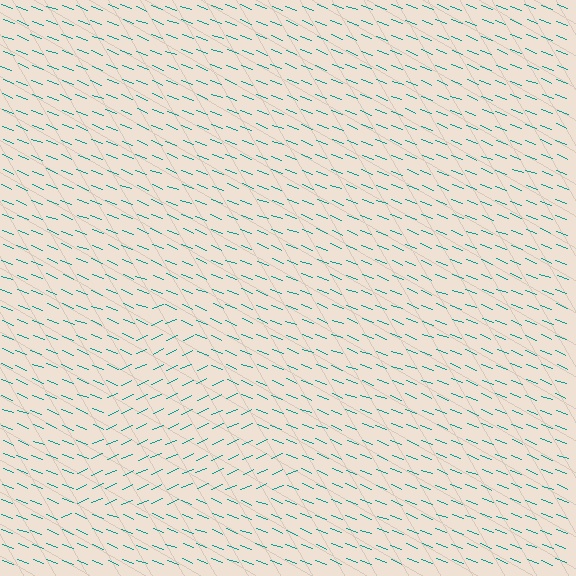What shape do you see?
I see a triangle.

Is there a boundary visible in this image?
Yes, there is a texture boundary formed by a change in line orientation.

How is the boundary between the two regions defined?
The boundary is defined purely by a change in line orientation (approximately 45 degrees difference). All lines are the same color and thickness.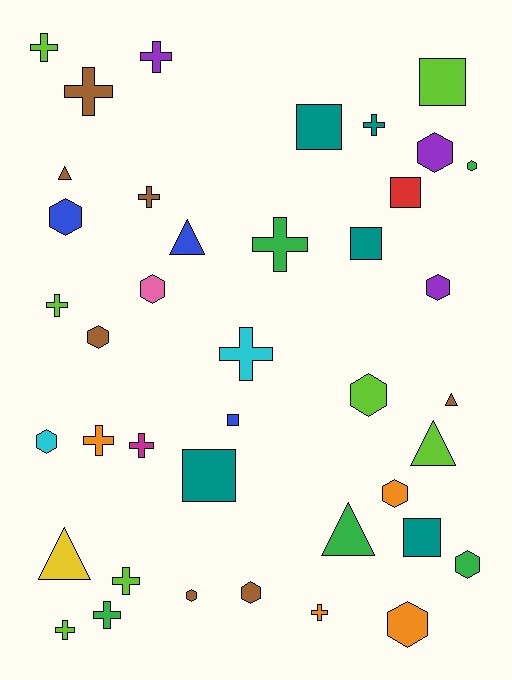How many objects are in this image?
There are 40 objects.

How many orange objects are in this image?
There are 4 orange objects.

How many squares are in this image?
There are 7 squares.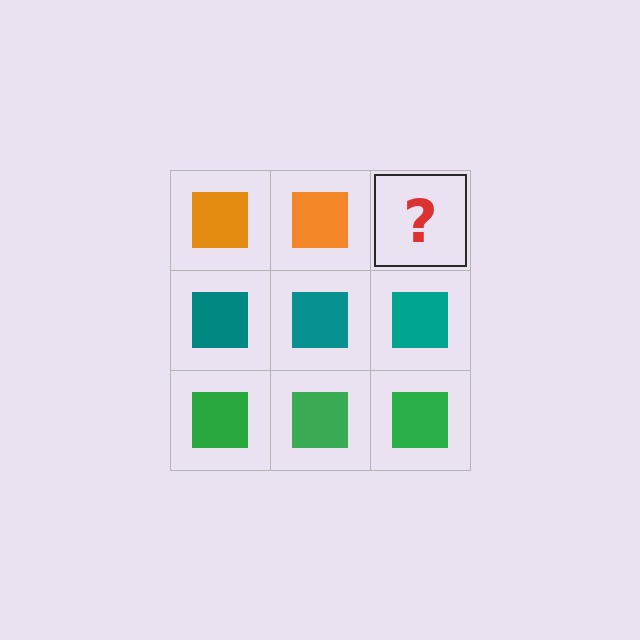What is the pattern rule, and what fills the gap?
The rule is that each row has a consistent color. The gap should be filled with an orange square.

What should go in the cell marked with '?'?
The missing cell should contain an orange square.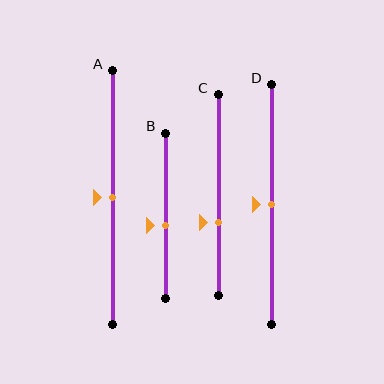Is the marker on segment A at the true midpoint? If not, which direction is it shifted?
Yes, the marker on segment A is at the true midpoint.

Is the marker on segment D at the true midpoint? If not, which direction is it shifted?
Yes, the marker on segment D is at the true midpoint.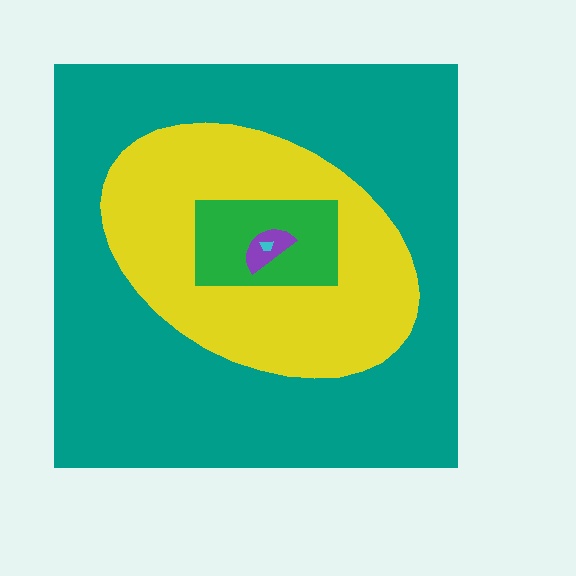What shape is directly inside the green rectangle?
The purple semicircle.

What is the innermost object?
The cyan trapezoid.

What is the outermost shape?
The teal square.